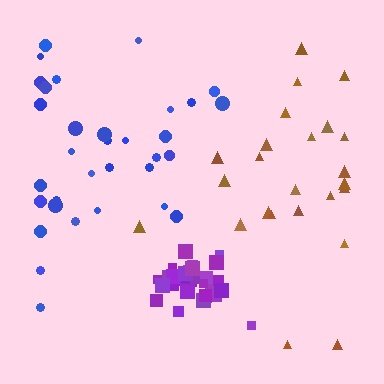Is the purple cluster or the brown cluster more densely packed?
Purple.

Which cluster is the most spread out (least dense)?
Blue.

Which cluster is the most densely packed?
Purple.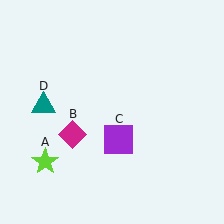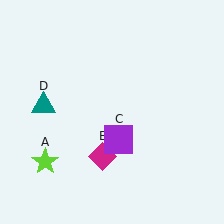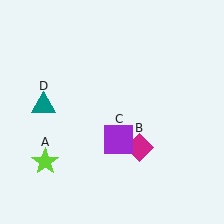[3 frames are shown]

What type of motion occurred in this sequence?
The magenta diamond (object B) rotated counterclockwise around the center of the scene.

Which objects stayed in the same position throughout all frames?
Lime star (object A) and purple square (object C) and teal triangle (object D) remained stationary.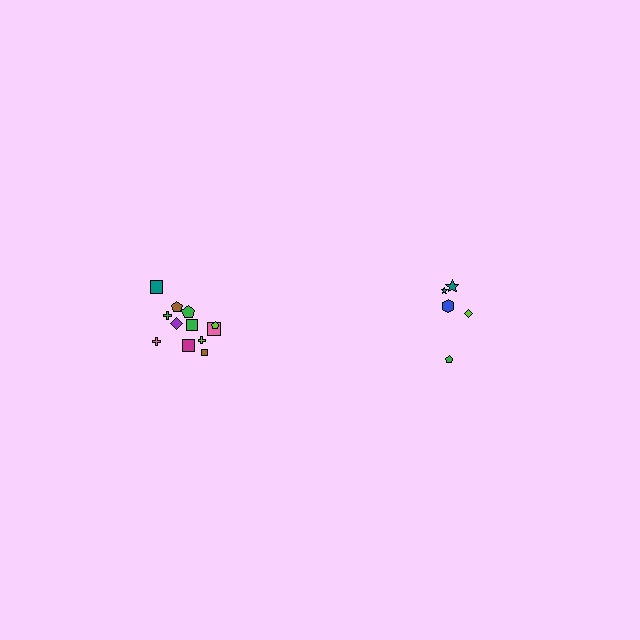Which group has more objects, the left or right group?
The left group.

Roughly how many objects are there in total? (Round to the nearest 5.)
Roughly 15 objects in total.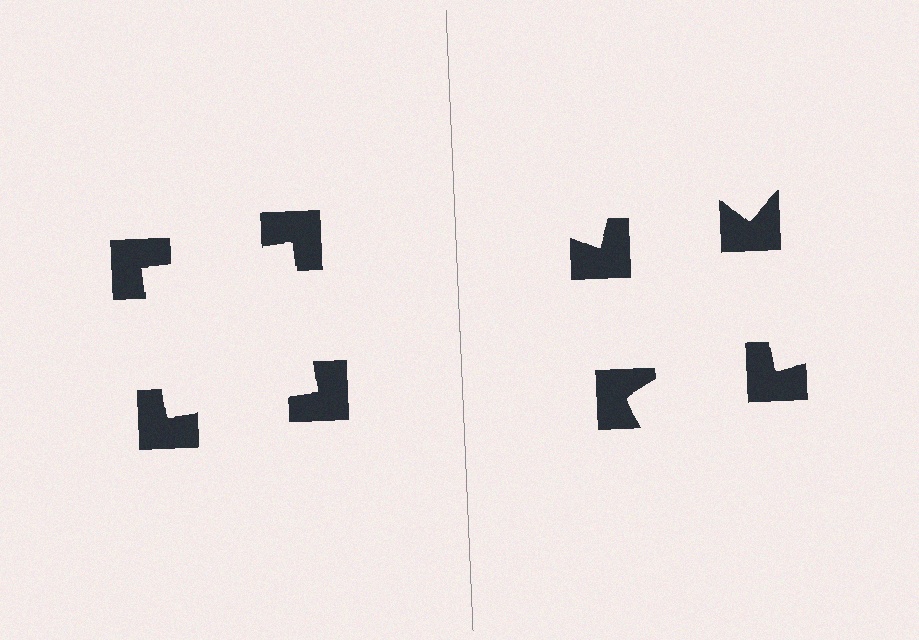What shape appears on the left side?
An illusory square.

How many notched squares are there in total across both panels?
8 — 4 on each side.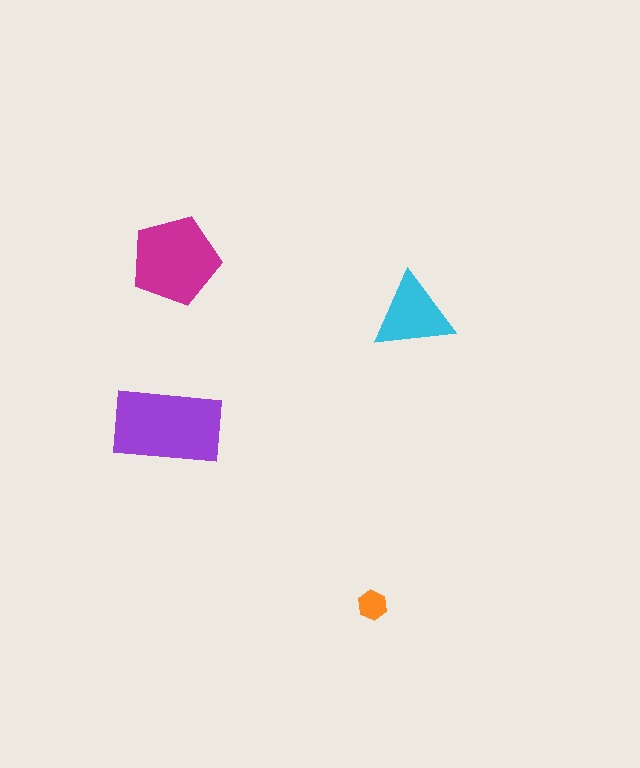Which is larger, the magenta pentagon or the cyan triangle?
The magenta pentagon.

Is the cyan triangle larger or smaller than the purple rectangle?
Smaller.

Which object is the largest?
The purple rectangle.